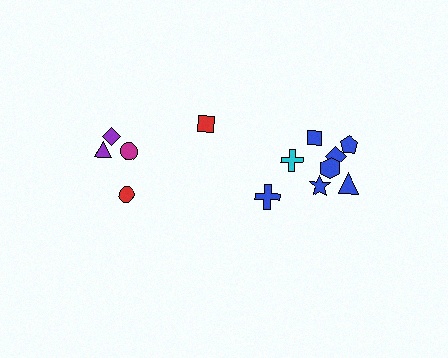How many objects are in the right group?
There are 8 objects.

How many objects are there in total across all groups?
There are 13 objects.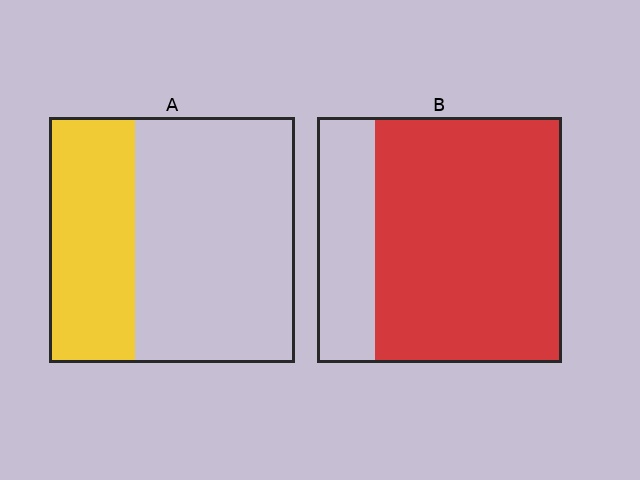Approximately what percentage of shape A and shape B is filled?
A is approximately 35% and B is approximately 75%.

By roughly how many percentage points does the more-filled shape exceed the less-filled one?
By roughly 40 percentage points (B over A).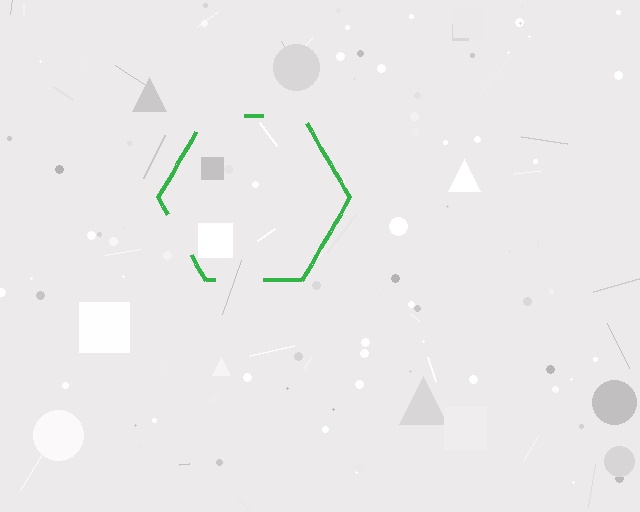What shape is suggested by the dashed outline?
The dashed outline suggests a hexagon.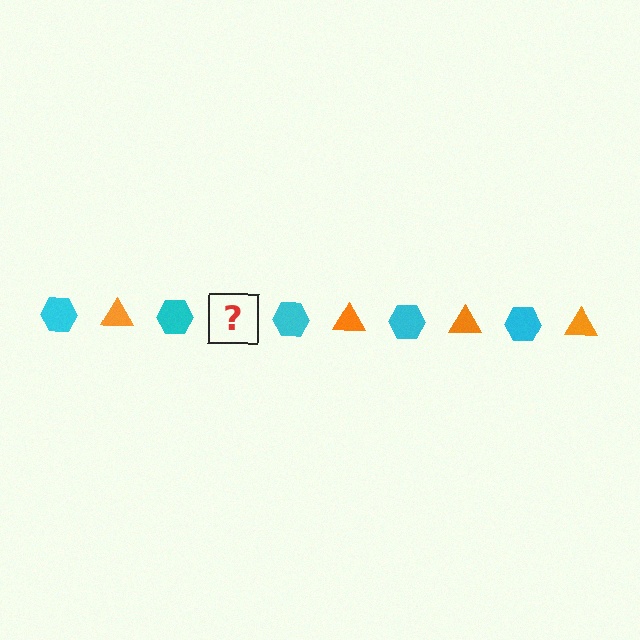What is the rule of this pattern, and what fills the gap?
The rule is that the pattern alternates between cyan hexagon and orange triangle. The gap should be filled with an orange triangle.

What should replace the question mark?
The question mark should be replaced with an orange triangle.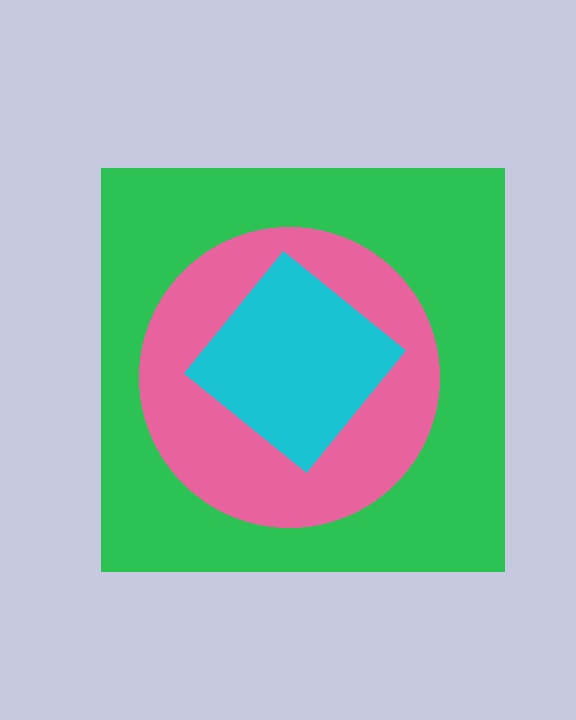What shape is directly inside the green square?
The pink circle.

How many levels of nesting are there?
3.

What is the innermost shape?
The cyan diamond.